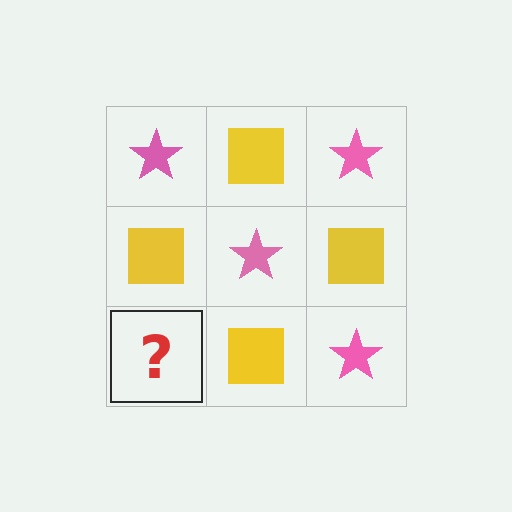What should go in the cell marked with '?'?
The missing cell should contain a pink star.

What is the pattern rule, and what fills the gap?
The rule is that it alternates pink star and yellow square in a checkerboard pattern. The gap should be filled with a pink star.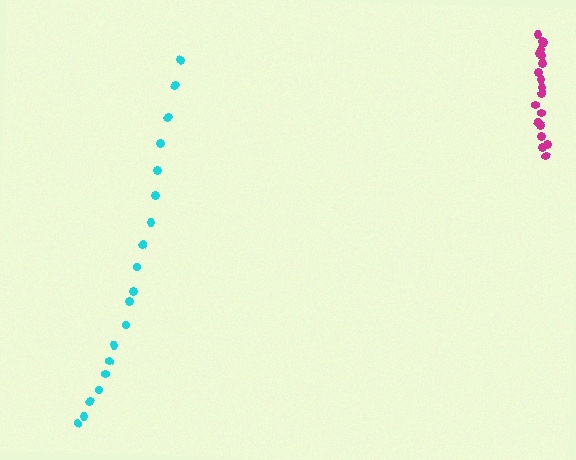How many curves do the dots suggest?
There are 2 distinct paths.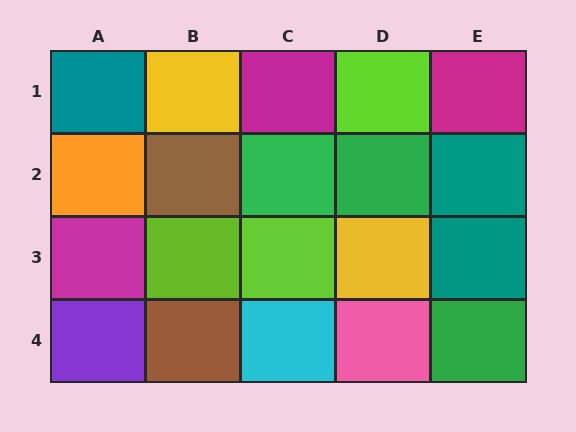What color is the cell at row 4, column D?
Pink.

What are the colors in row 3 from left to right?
Magenta, lime, lime, yellow, teal.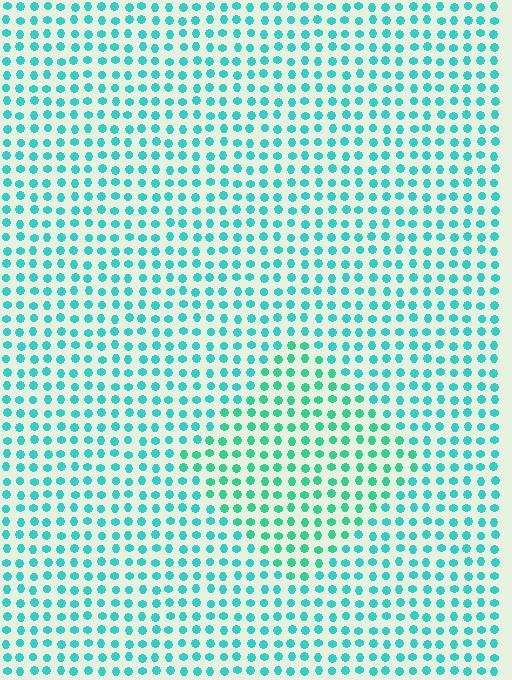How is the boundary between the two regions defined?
The boundary is defined purely by a slight shift in hue (about 20 degrees). Spacing, size, and orientation are identical on both sides.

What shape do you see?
I see a diamond.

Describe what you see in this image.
The image is filled with small cyan elements in a uniform arrangement. A diamond-shaped region is visible where the elements are tinted to a slightly different hue, forming a subtle color boundary.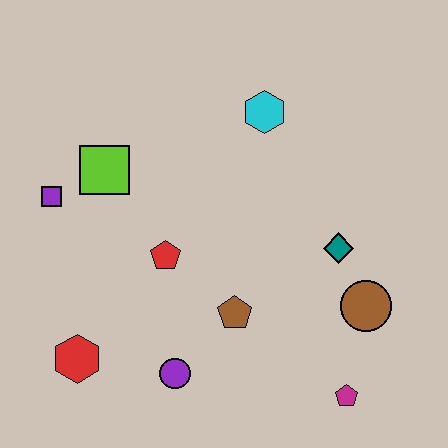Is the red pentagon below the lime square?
Yes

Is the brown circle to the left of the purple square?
No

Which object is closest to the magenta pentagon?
The brown circle is closest to the magenta pentagon.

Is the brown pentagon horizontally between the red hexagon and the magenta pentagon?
Yes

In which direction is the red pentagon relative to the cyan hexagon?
The red pentagon is below the cyan hexagon.